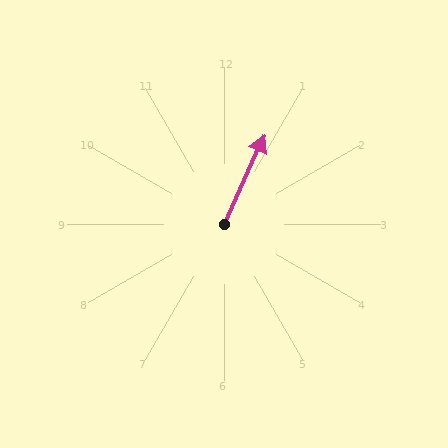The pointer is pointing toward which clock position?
Roughly 1 o'clock.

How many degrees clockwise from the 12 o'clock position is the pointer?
Approximately 25 degrees.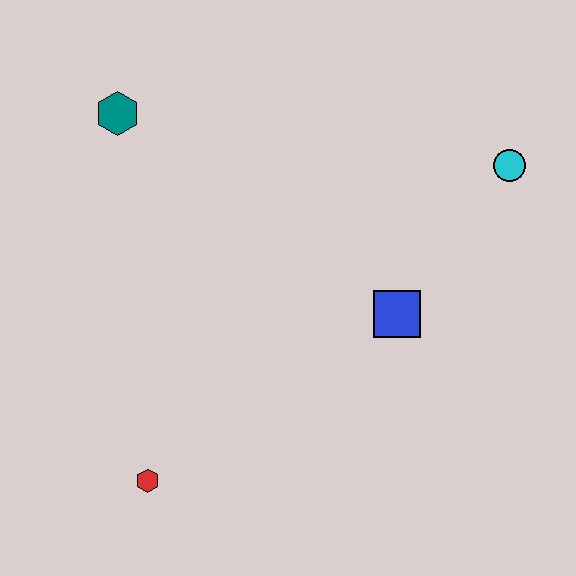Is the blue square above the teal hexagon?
No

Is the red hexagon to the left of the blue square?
Yes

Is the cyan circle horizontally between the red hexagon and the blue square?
No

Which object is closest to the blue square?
The cyan circle is closest to the blue square.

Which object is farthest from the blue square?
The teal hexagon is farthest from the blue square.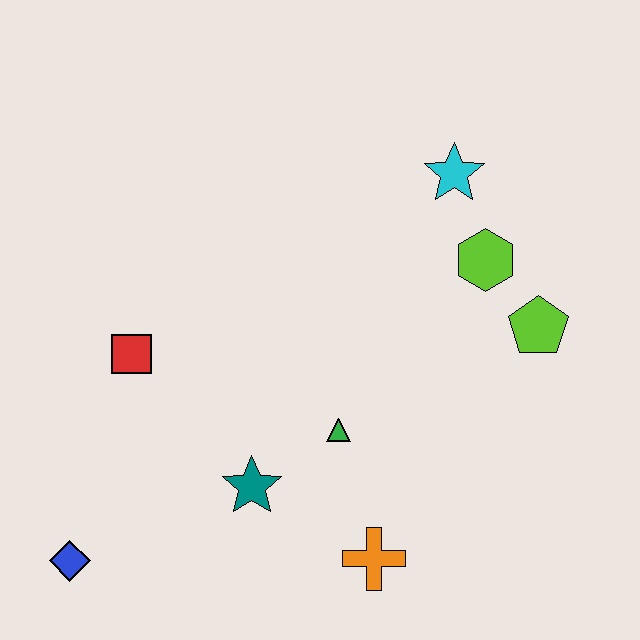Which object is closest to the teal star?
The green triangle is closest to the teal star.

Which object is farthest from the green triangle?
The blue diamond is farthest from the green triangle.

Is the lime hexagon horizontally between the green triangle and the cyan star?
No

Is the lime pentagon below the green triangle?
No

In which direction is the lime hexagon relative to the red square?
The lime hexagon is to the right of the red square.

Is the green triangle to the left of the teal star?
No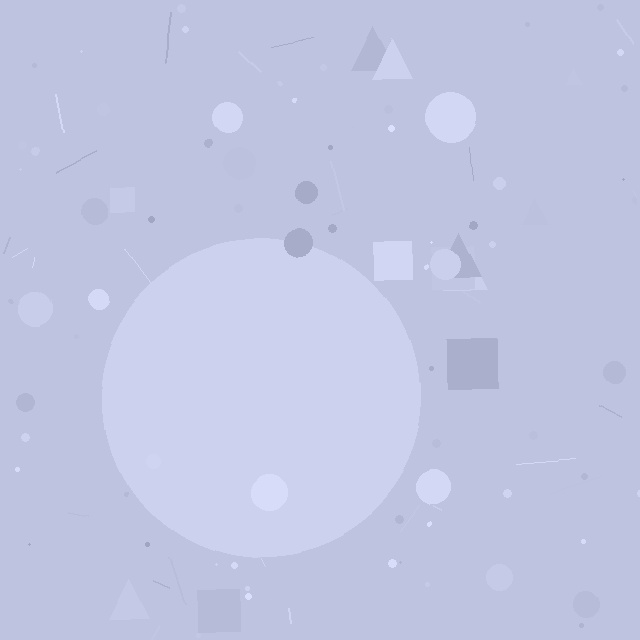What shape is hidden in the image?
A circle is hidden in the image.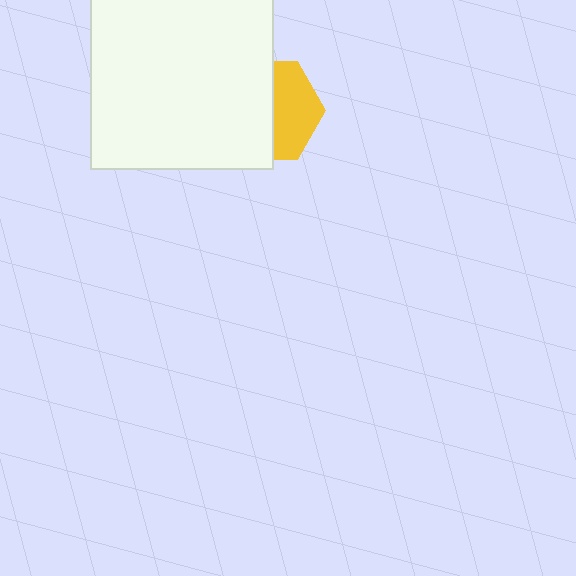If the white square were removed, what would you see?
You would see the complete yellow hexagon.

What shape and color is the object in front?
The object in front is a white square.